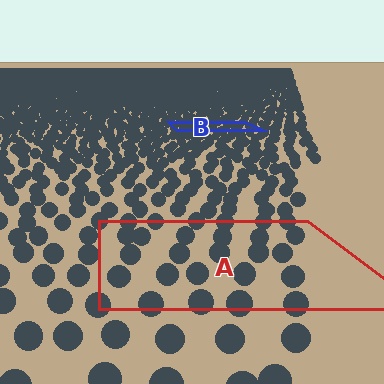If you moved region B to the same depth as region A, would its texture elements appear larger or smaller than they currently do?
They would appear larger. At a closer depth, the same texture elements are projected at a bigger on-screen size.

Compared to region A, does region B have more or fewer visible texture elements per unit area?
Region B has more texture elements per unit area — they are packed more densely because it is farther away.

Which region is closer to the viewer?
Region A is closer. The texture elements there are larger and more spread out.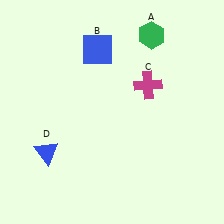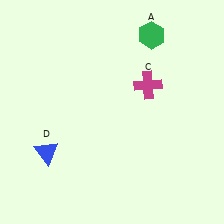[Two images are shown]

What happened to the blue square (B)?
The blue square (B) was removed in Image 2. It was in the top-left area of Image 1.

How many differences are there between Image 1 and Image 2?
There is 1 difference between the two images.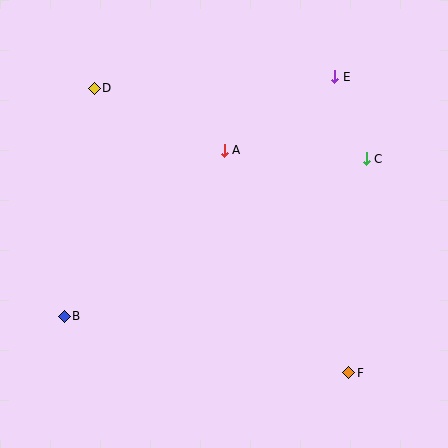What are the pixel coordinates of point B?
Point B is at (64, 316).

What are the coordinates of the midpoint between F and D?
The midpoint between F and D is at (221, 231).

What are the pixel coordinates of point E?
Point E is at (335, 77).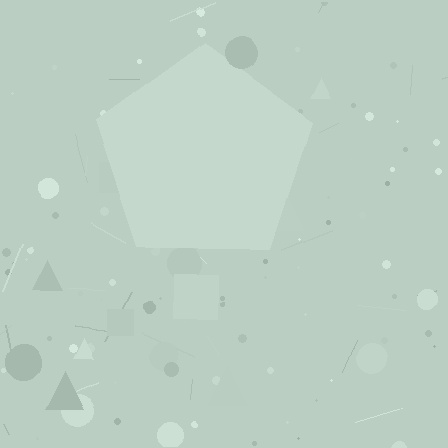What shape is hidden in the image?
A pentagon is hidden in the image.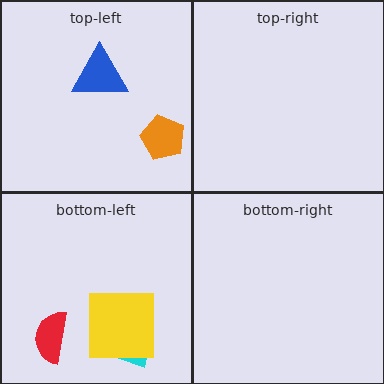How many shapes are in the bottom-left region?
3.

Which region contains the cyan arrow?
The bottom-left region.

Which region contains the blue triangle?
The top-left region.